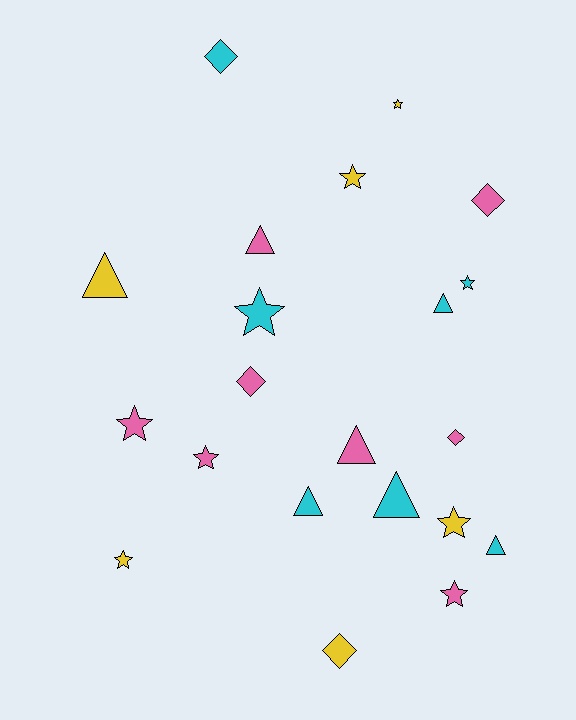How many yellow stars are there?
There are 4 yellow stars.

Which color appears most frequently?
Pink, with 8 objects.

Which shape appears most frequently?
Star, with 9 objects.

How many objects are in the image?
There are 21 objects.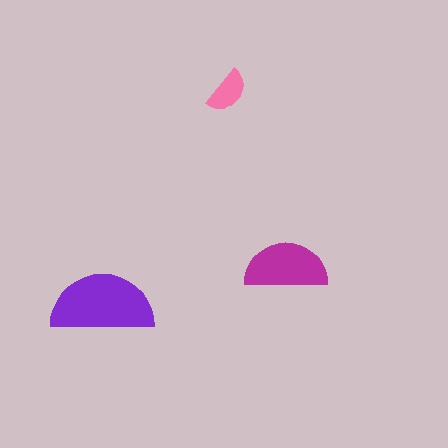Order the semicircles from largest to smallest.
the purple one, the magenta one, the pink one.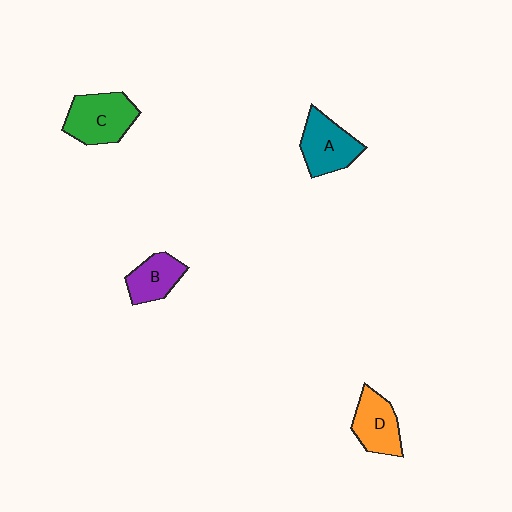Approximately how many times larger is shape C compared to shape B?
Approximately 1.5 times.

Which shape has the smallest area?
Shape B (purple).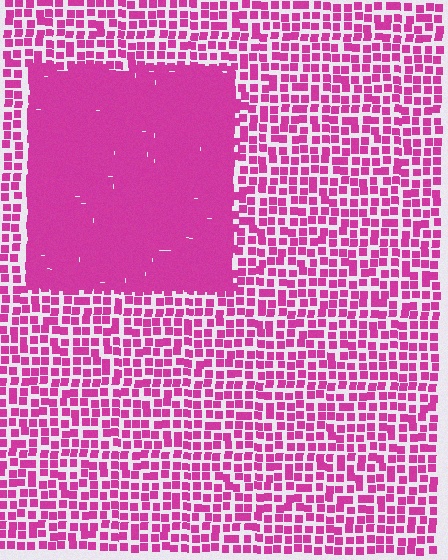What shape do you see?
I see a rectangle.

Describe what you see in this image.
The image contains small magenta elements arranged at two different densities. A rectangle-shaped region is visible where the elements are more densely packed than the surrounding area.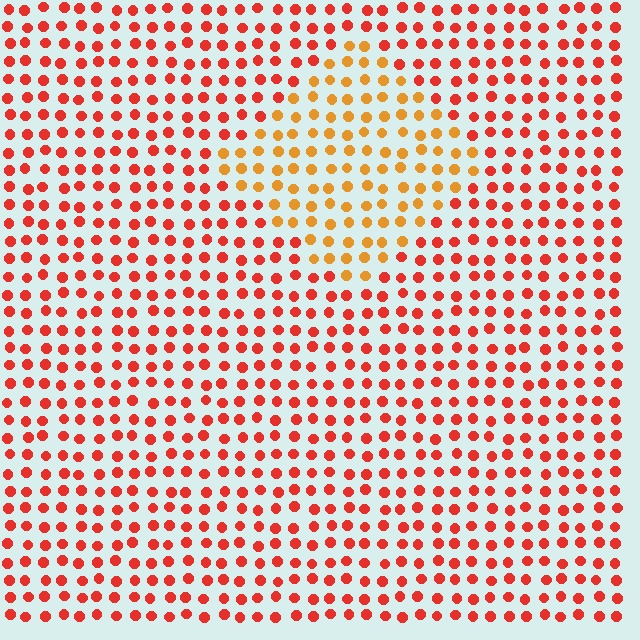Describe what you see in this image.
The image is filled with small red elements in a uniform arrangement. A diamond-shaped region is visible where the elements are tinted to a slightly different hue, forming a subtle color boundary.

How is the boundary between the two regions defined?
The boundary is defined purely by a slight shift in hue (about 33 degrees). Spacing, size, and orientation are identical on both sides.